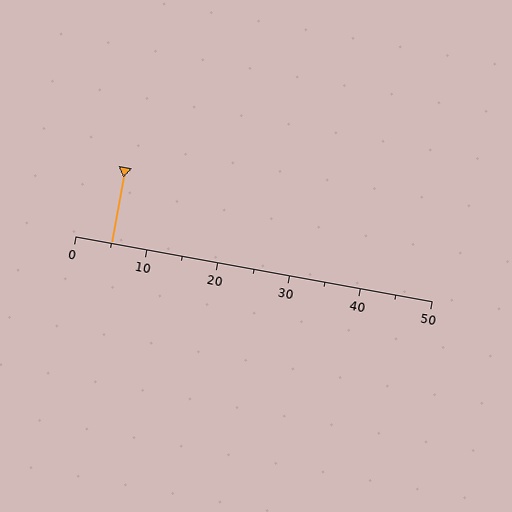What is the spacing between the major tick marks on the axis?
The major ticks are spaced 10 apart.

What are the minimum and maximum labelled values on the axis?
The axis runs from 0 to 50.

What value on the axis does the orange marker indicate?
The marker indicates approximately 5.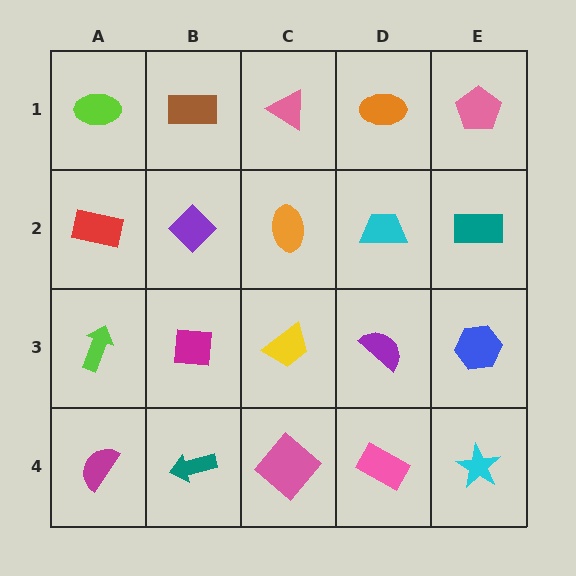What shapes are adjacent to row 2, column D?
An orange ellipse (row 1, column D), a purple semicircle (row 3, column D), an orange ellipse (row 2, column C), a teal rectangle (row 2, column E).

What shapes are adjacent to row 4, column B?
A magenta square (row 3, column B), a magenta semicircle (row 4, column A), a pink diamond (row 4, column C).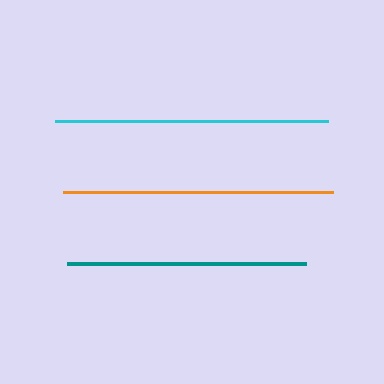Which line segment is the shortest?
The teal line is the shortest at approximately 239 pixels.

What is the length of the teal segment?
The teal segment is approximately 239 pixels long.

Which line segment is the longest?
The cyan line is the longest at approximately 272 pixels.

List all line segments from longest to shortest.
From longest to shortest: cyan, orange, teal.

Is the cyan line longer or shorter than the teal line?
The cyan line is longer than the teal line.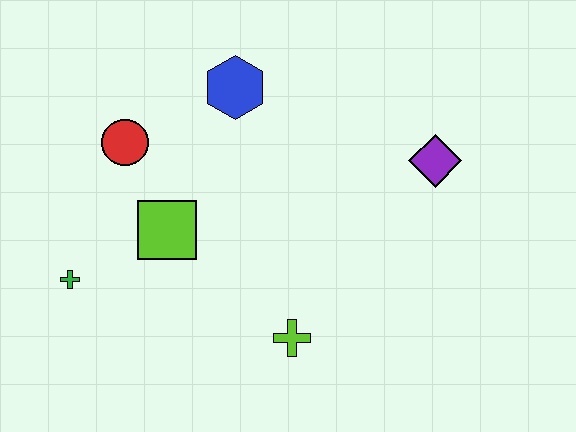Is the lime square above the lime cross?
Yes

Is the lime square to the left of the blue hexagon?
Yes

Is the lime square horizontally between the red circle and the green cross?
No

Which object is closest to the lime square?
The red circle is closest to the lime square.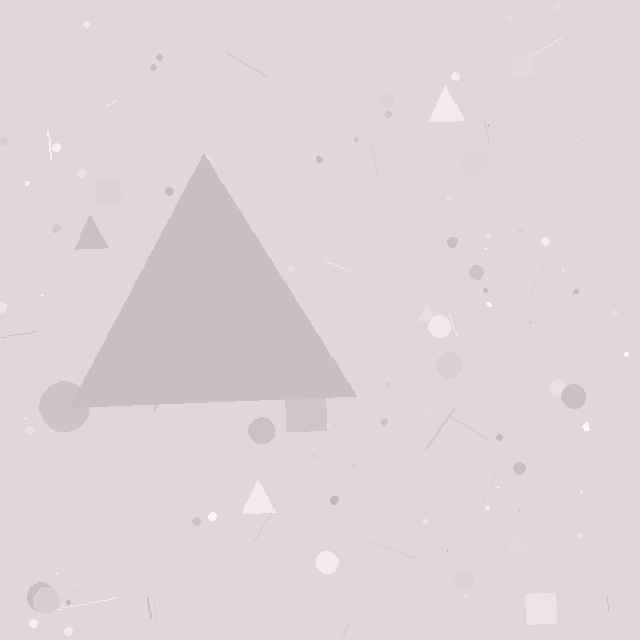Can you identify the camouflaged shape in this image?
The camouflaged shape is a triangle.